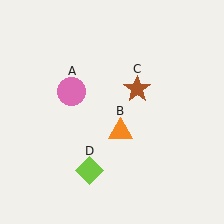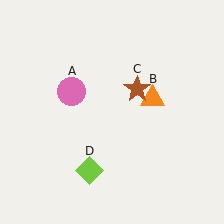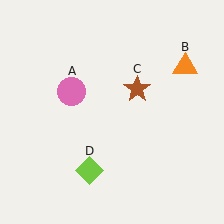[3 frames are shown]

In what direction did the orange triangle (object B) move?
The orange triangle (object B) moved up and to the right.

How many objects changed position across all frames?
1 object changed position: orange triangle (object B).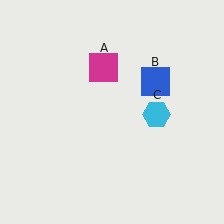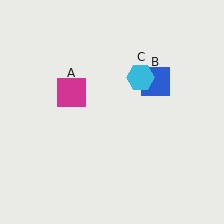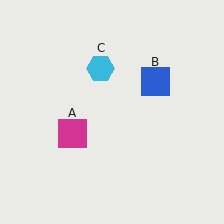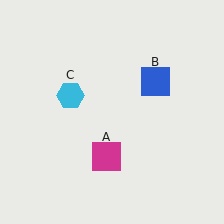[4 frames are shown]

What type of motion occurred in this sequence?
The magenta square (object A), cyan hexagon (object C) rotated counterclockwise around the center of the scene.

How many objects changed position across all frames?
2 objects changed position: magenta square (object A), cyan hexagon (object C).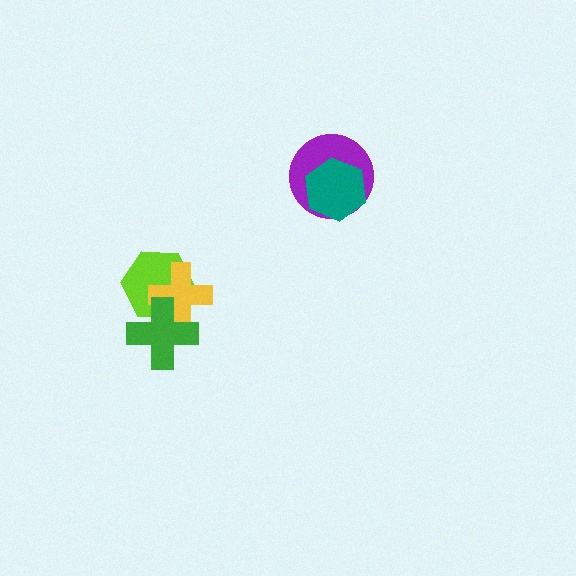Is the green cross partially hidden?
No, no other shape covers it.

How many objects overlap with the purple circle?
1 object overlaps with the purple circle.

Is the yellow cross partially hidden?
Yes, it is partially covered by another shape.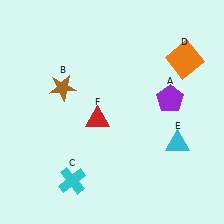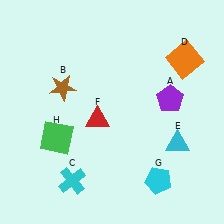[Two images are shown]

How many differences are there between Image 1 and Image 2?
There are 2 differences between the two images.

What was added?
A cyan pentagon (G), a green square (H) were added in Image 2.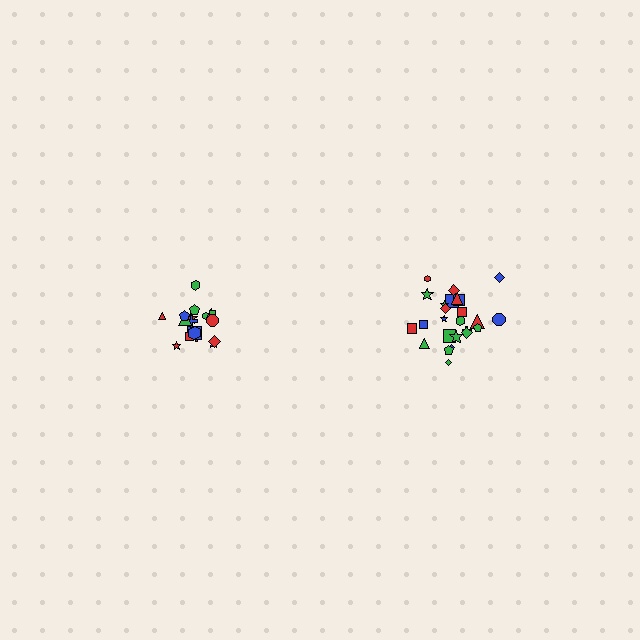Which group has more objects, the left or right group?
The right group.